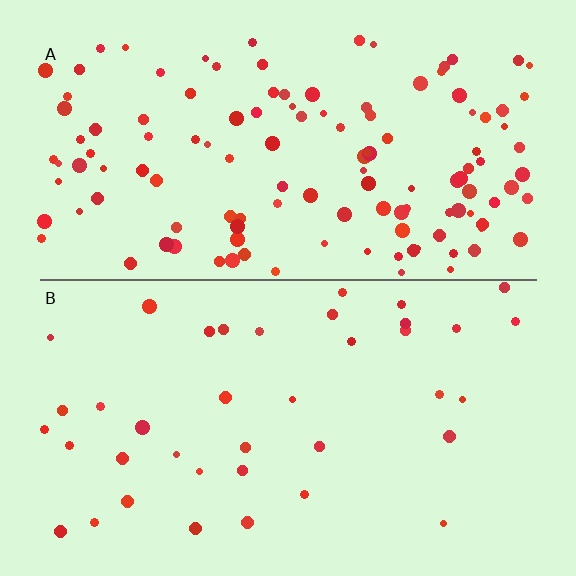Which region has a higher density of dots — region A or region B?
A (the top).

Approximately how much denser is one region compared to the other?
Approximately 3.3× — region A over region B.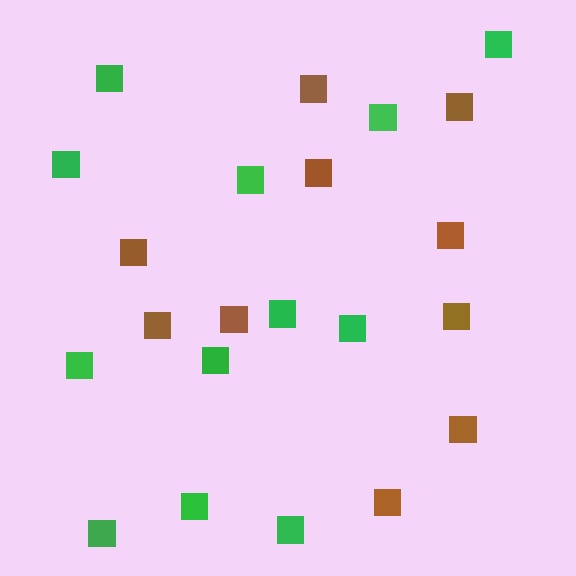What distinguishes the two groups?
There are 2 groups: one group of green squares (12) and one group of brown squares (10).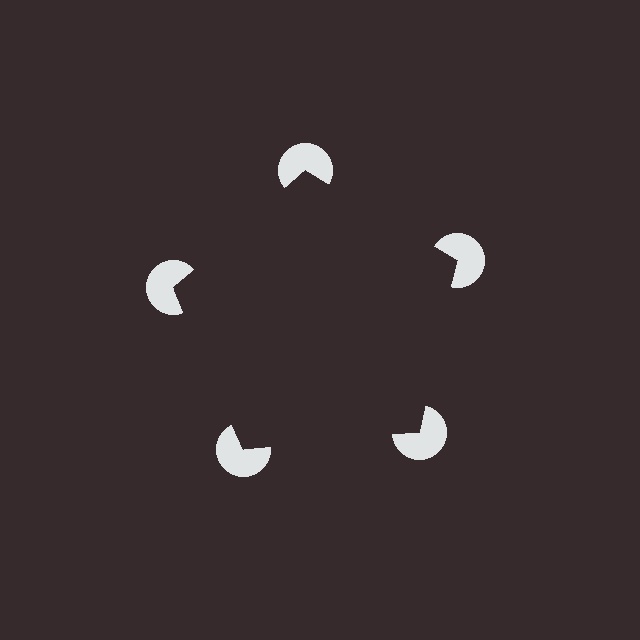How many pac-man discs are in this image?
There are 5 — one at each vertex of the illusory pentagon.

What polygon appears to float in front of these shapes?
An illusory pentagon — its edges are inferred from the aligned wedge cuts in the pac-man discs, not physically drawn.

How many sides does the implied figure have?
5 sides.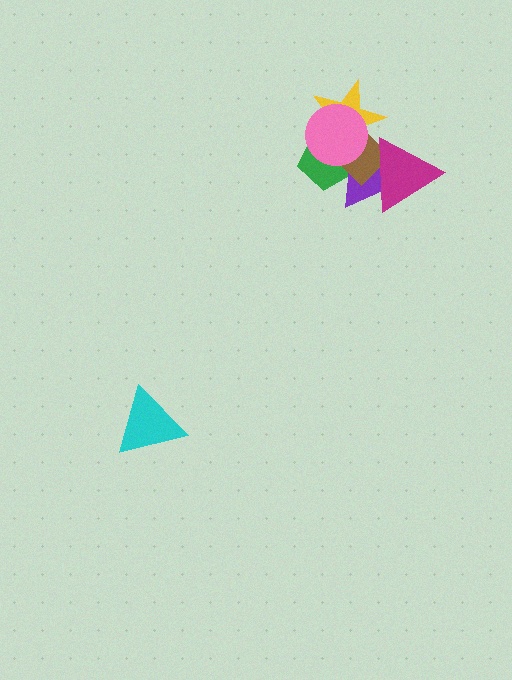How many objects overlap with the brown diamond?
5 objects overlap with the brown diamond.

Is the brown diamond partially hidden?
Yes, it is partially covered by another shape.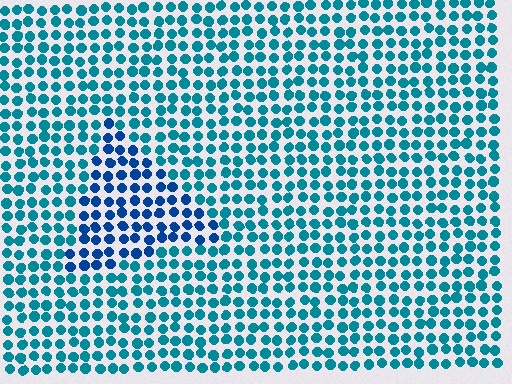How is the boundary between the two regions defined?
The boundary is defined purely by a slight shift in hue (about 29 degrees). Spacing, size, and orientation are identical on both sides.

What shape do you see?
I see a triangle.